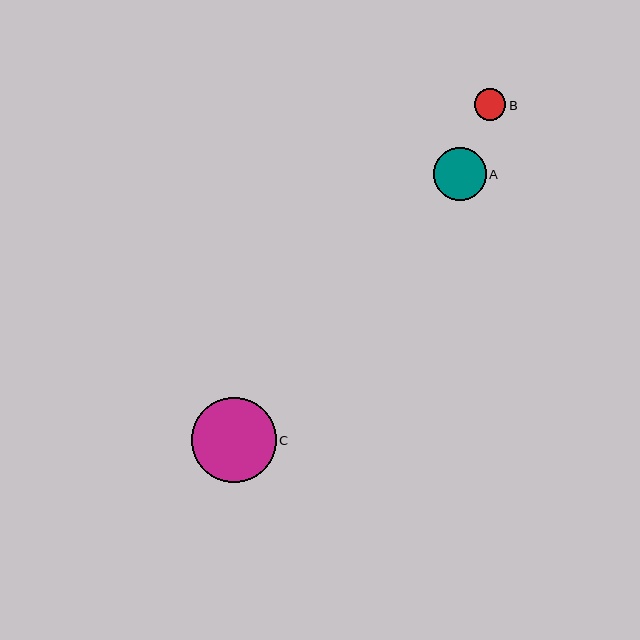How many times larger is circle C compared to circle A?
Circle C is approximately 1.6 times the size of circle A.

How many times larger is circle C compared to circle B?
Circle C is approximately 2.7 times the size of circle B.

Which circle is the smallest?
Circle B is the smallest with a size of approximately 32 pixels.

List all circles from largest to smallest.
From largest to smallest: C, A, B.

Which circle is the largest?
Circle C is the largest with a size of approximately 85 pixels.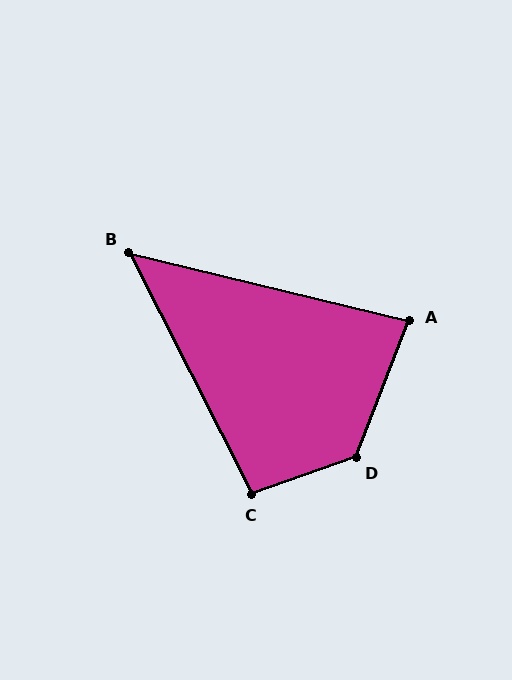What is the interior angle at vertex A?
Approximately 83 degrees (acute).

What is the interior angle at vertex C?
Approximately 97 degrees (obtuse).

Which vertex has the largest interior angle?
D, at approximately 130 degrees.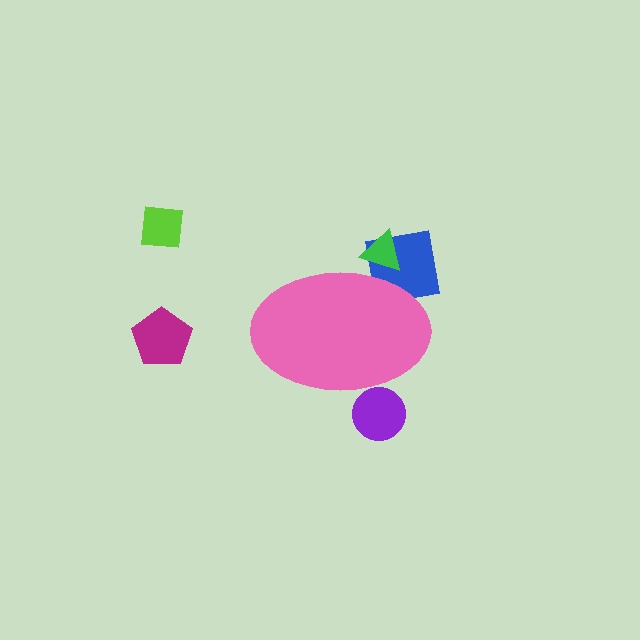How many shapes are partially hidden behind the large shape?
3 shapes are partially hidden.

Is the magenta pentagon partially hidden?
No, the magenta pentagon is fully visible.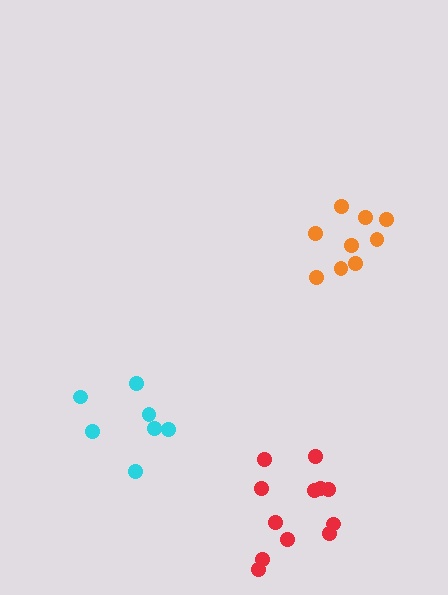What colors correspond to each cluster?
The clusters are colored: cyan, red, orange.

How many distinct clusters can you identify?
There are 3 distinct clusters.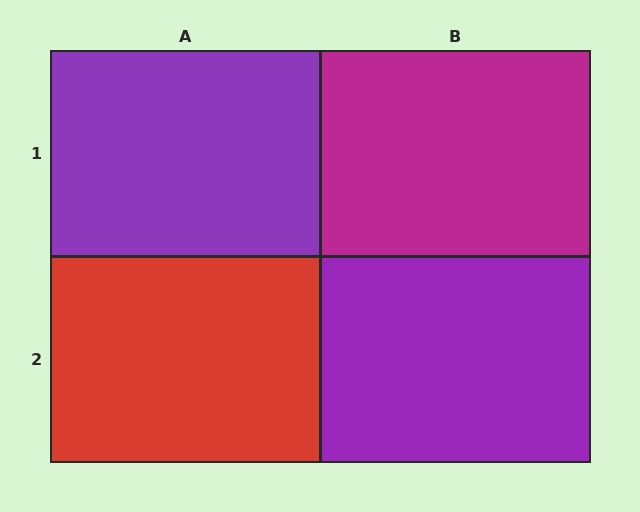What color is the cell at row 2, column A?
Red.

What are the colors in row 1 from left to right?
Purple, magenta.